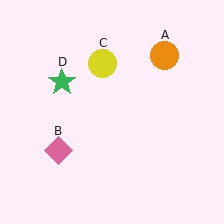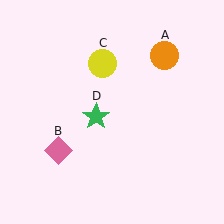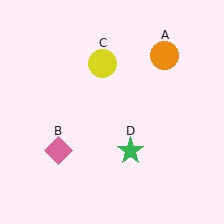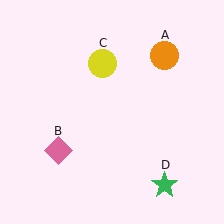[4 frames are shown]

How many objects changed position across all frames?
1 object changed position: green star (object D).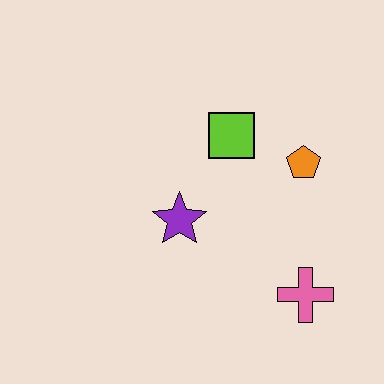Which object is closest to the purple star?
The lime square is closest to the purple star.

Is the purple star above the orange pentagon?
No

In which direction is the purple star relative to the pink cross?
The purple star is to the left of the pink cross.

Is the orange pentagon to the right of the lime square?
Yes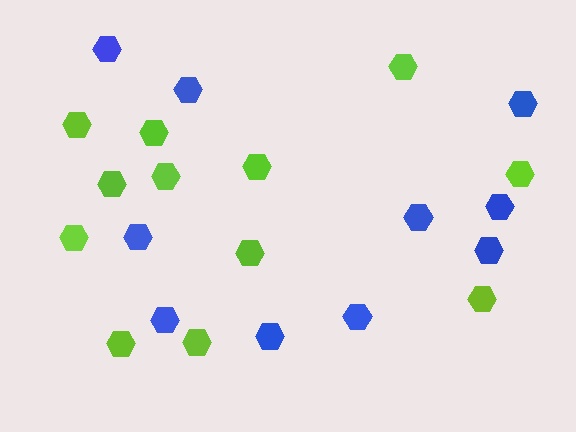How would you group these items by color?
There are 2 groups: one group of blue hexagons (10) and one group of lime hexagons (12).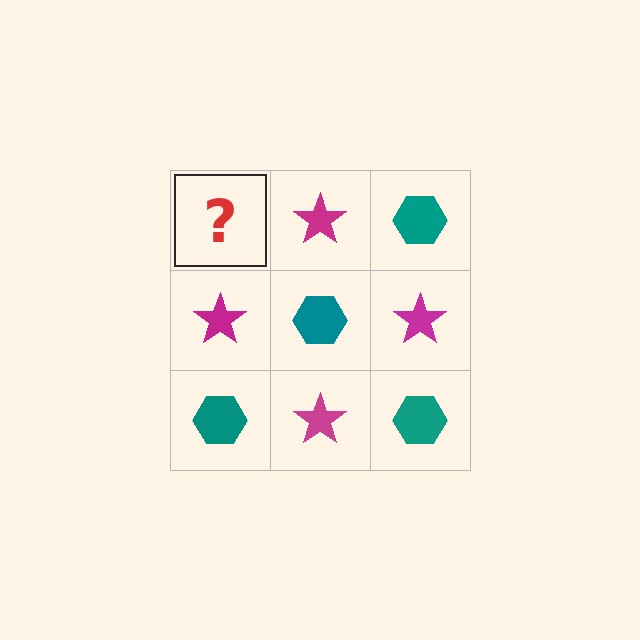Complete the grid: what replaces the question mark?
The question mark should be replaced with a teal hexagon.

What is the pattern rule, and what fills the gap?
The rule is that it alternates teal hexagon and magenta star in a checkerboard pattern. The gap should be filled with a teal hexagon.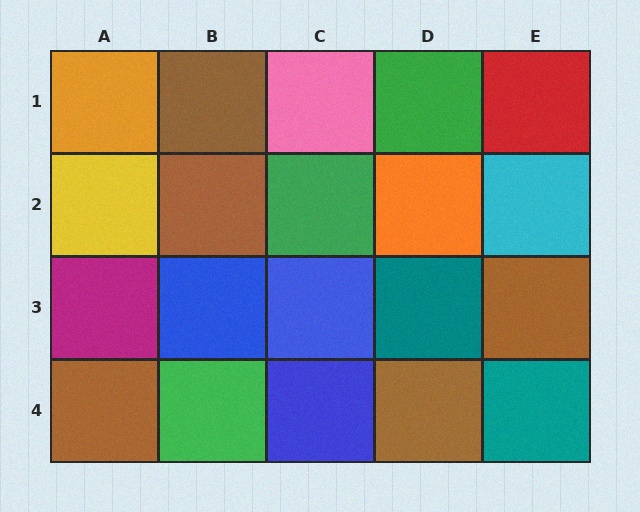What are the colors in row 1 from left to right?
Orange, brown, pink, green, red.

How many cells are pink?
1 cell is pink.